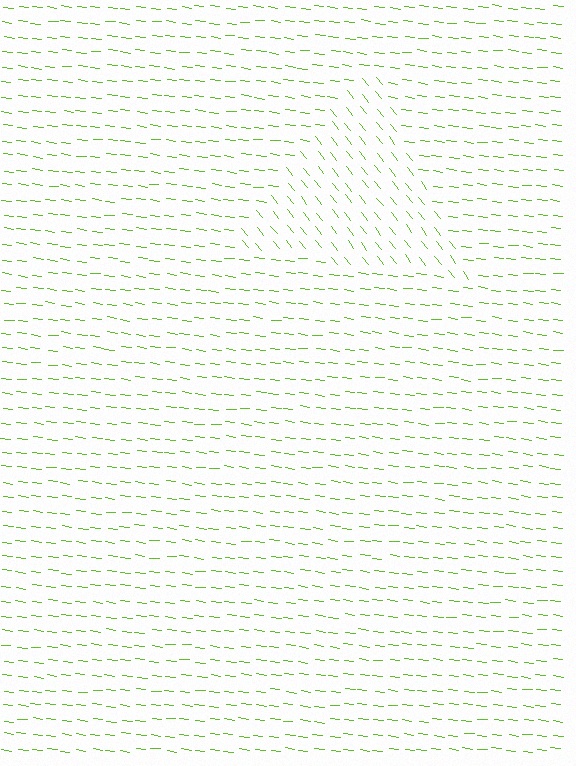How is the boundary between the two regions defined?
The boundary is defined purely by a change in line orientation (approximately 45 degrees difference). All lines are the same color and thickness.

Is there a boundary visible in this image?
Yes, there is a texture boundary formed by a change in line orientation.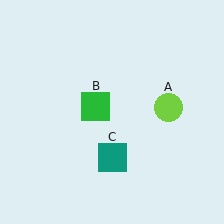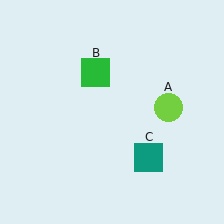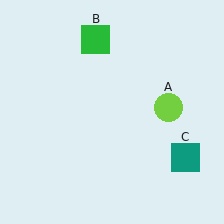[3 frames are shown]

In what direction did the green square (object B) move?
The green square (object B) moved up.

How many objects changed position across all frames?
2 objects changed position: green square (object B), teal square (object C).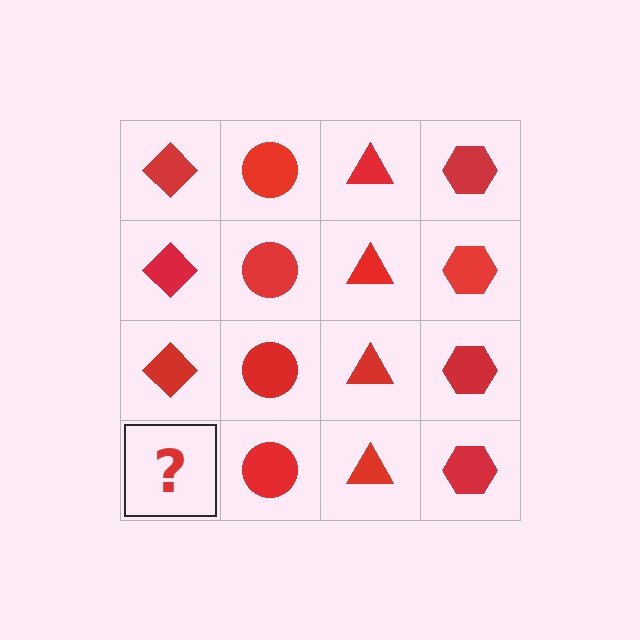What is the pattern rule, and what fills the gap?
The rule is that each column has a consistent shape. The gap should be filled with a red diamond.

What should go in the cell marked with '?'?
The missing cell should contain a red diamond.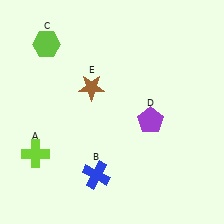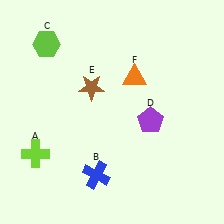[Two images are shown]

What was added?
An orange triangle (F) was added in Image 2.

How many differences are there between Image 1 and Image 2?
There is 1 difference between the two images.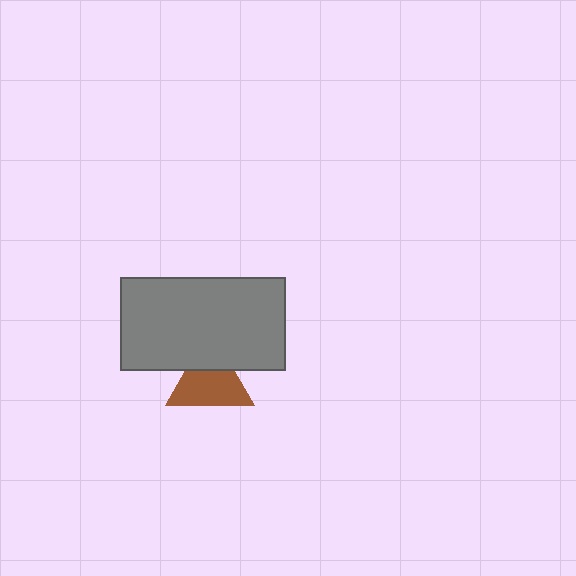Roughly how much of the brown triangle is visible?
Most of it is visible (roughly 68%).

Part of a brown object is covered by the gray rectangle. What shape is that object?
It is a triangle.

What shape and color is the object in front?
The object in front is a gray rectangle.